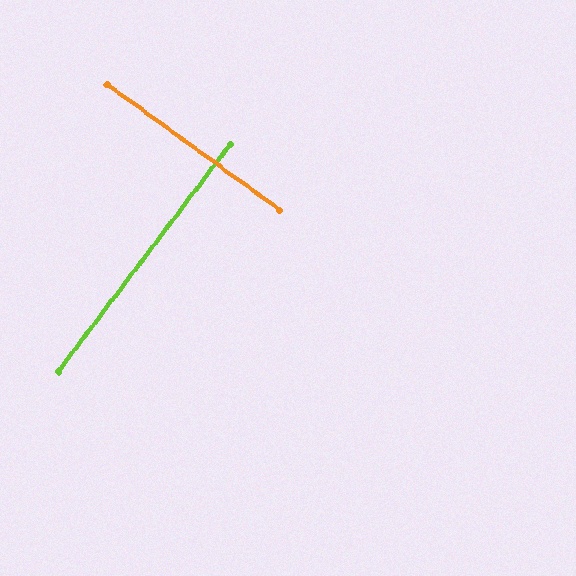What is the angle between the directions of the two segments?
Approximately 89 degrees.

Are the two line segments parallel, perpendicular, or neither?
Perpendicular — they meet at approximately 89°.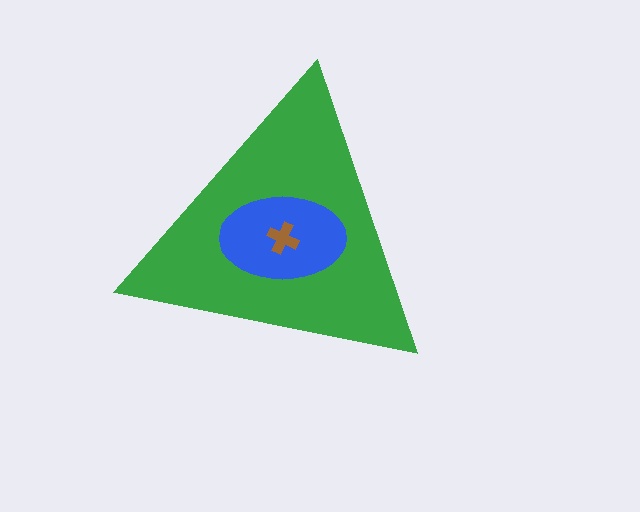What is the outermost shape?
The green triangle.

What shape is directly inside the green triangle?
The blue ellipse.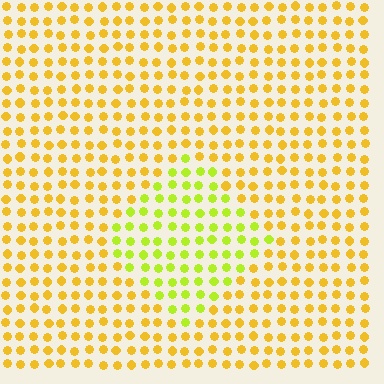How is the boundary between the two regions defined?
The boundary is defined purely by a slight shift in hue (about 34 degrees). Spacing, size, and orientation are identical on both sides.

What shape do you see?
I see a diamond.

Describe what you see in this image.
The image is filled with small yellow elements in a uniform arrangement. A diamond-shaped region is visible where the elements are tinted to a slightly different hue, forming a subtle color boundary.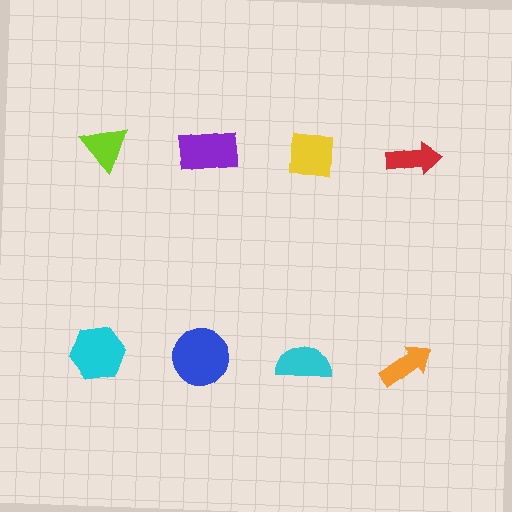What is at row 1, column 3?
A yellow square.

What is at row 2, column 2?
A blue circle.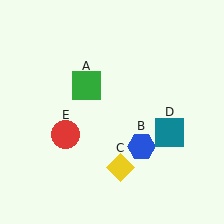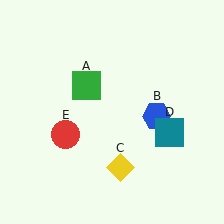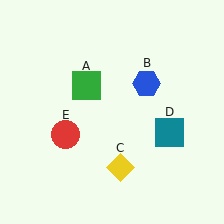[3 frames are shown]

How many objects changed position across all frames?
1 object changed position: blue hexagon (object B).